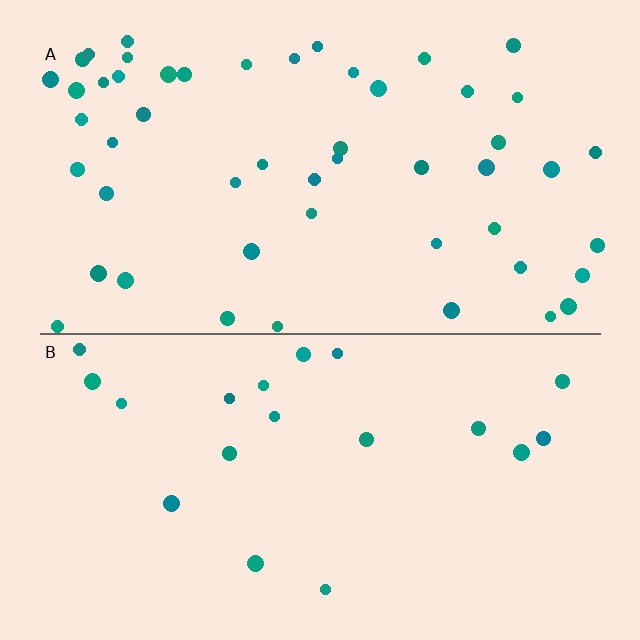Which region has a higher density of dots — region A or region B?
A (the top).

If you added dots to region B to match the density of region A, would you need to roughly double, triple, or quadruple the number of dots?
Approximately triple.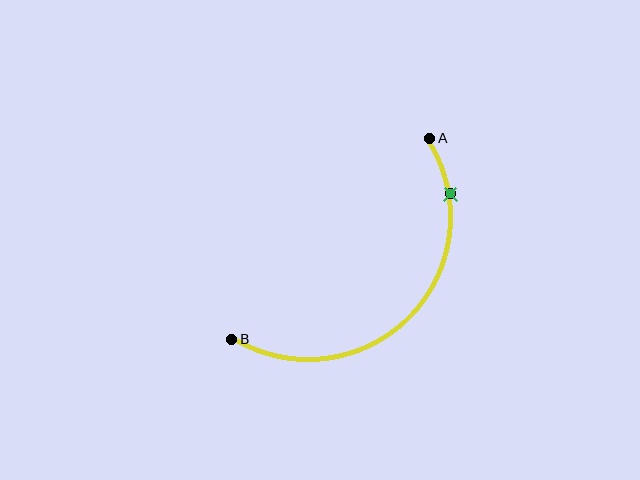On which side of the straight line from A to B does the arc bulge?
The arc bulges below and to the right of the straight line connecting A and B.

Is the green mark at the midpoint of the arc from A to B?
No. The green mark lies on the arc but is closer to endpoint A. The arc midpoint would be at the point on the curve equidistant along the arc from both A and B.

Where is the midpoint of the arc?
The arc midpoint is the point on the curve farthest from the straight line joining A and B. It sits below and to the right of that line.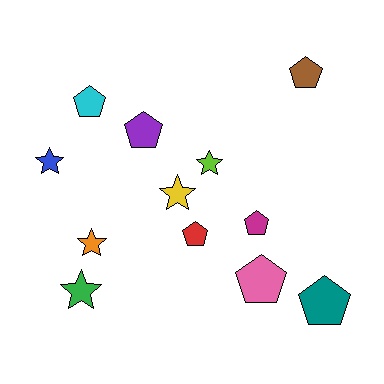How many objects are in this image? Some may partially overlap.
There are 12 objects.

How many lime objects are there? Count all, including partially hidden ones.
There is 1 lime object.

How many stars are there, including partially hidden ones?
There are 5 stars.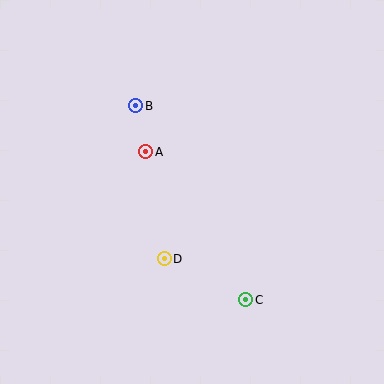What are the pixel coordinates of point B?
Point B is at (136, 106).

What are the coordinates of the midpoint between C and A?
The midpoint between C and A is at (196, 226).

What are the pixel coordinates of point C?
Point C is at (246, 300).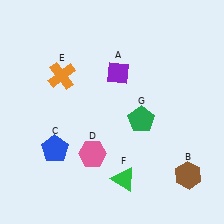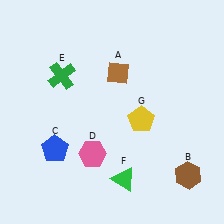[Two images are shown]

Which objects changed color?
A changed from purple to brown. E changed from orange to green. G changed from green to yellow.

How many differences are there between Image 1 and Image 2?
There are 3 differences between the two images.